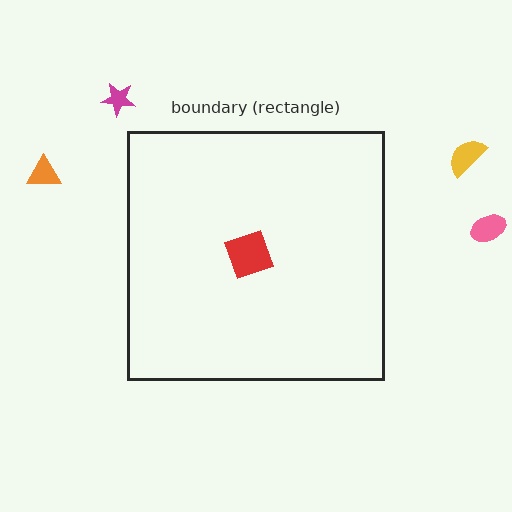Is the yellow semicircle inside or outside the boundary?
Outside.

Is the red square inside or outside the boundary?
Inside.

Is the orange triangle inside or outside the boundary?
Outside.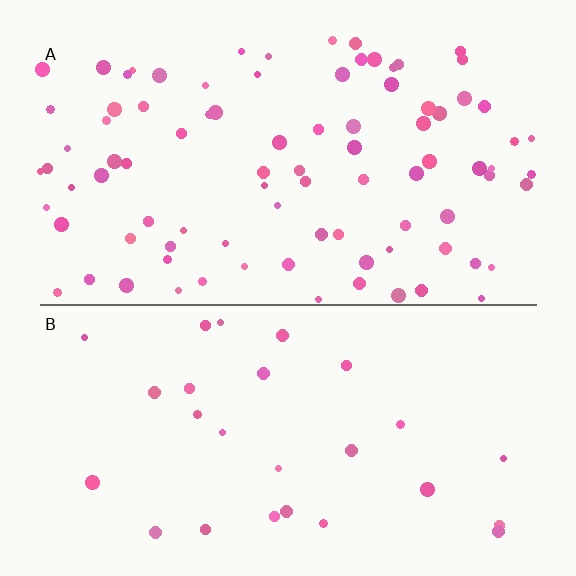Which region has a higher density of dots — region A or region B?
A (the top).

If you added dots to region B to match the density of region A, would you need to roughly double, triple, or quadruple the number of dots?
Approximately triple.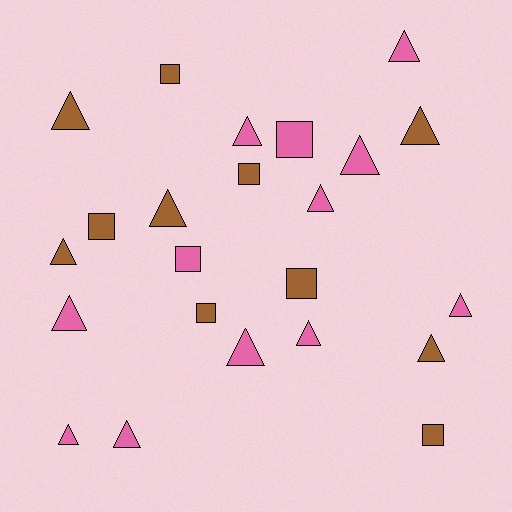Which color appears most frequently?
Pink, with 12 objects.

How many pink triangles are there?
There are 10 pink triangles.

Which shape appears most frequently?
Triangle, with 15 objects.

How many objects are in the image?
There are 23 objects.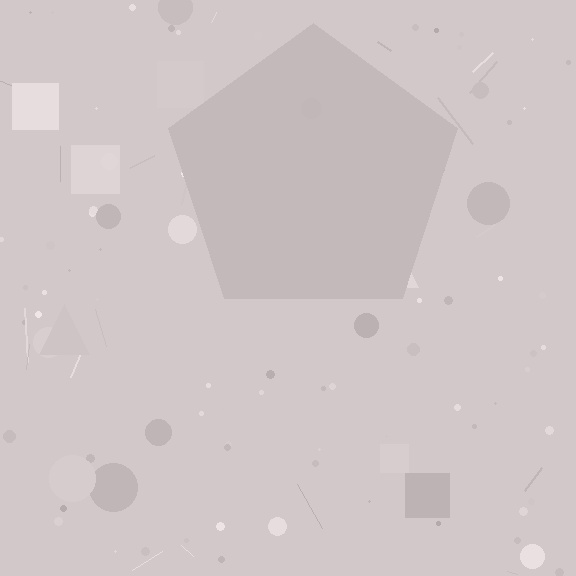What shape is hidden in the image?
A pentagon is hidden in the image.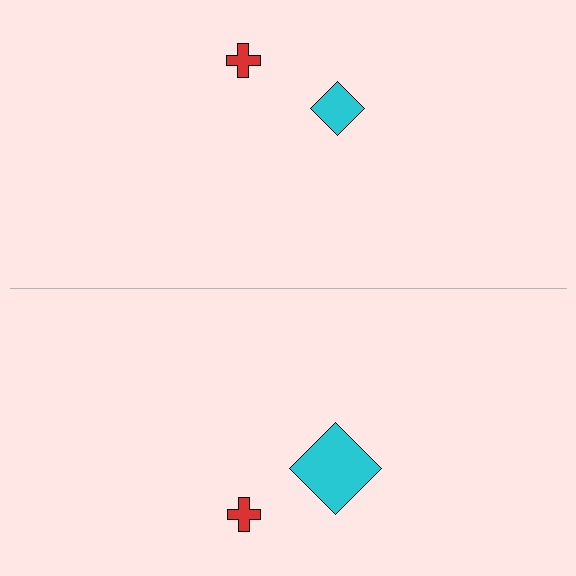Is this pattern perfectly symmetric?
No, the pattern is not perfectly symmetric. The cyan diamond on the bottom side has a different size than its mirror counterpart.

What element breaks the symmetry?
The cyan diamond on the bottom side has a different size than its mirror counterpart.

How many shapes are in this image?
There are 4 shapes in this image.